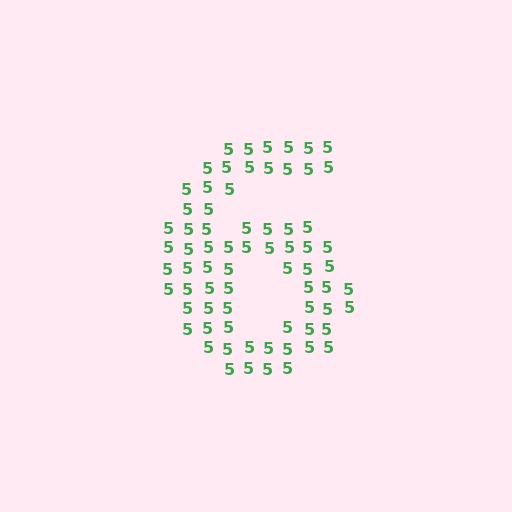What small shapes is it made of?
It is made of small digit 5's.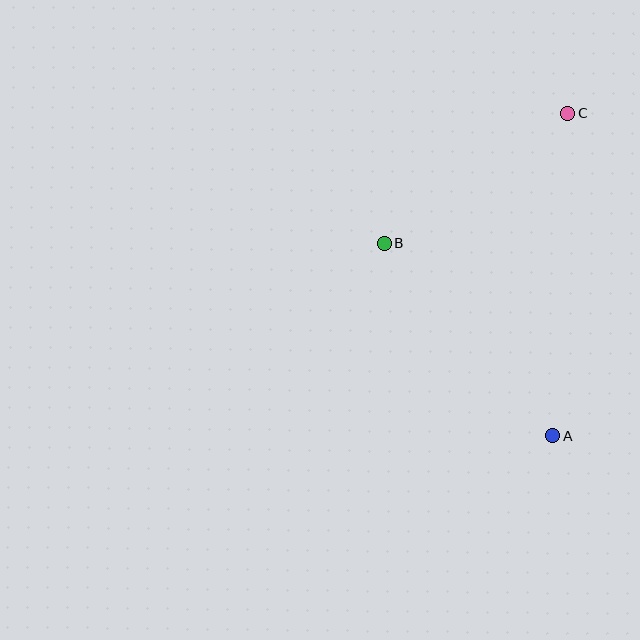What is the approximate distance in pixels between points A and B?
The distance between A and B is approximately 256 pixels.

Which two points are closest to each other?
Points B and C are closest to each other.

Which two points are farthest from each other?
Points A and C are farthest from each other.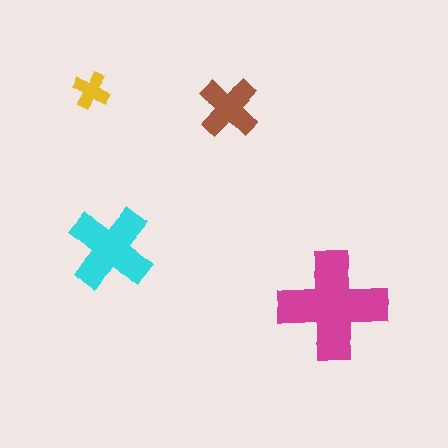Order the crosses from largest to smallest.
the magenta one, the cyan one, the brown one, the yellow one.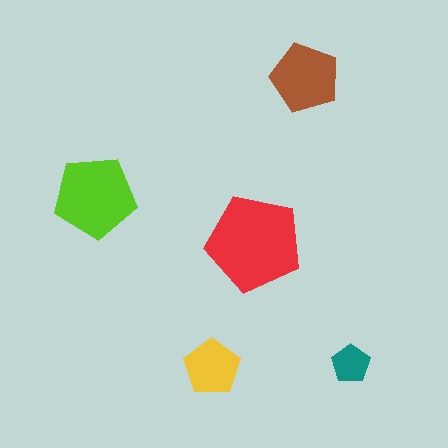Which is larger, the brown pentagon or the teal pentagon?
The brown one.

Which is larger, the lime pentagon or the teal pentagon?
The lime one.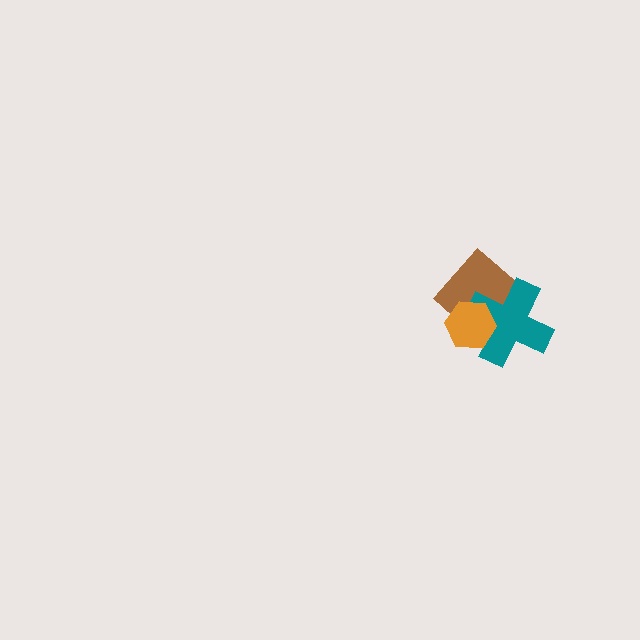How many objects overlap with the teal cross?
2 objects overlap with the teal cross.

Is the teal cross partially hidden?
Yes, it is partially covered by another shape.